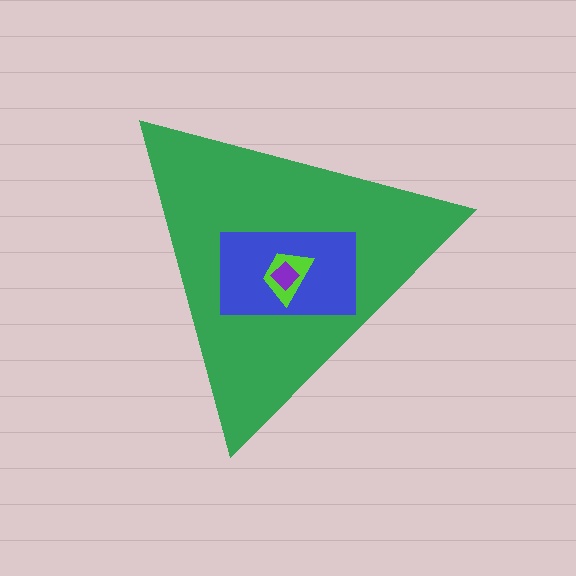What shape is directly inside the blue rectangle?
The lime trapezoid.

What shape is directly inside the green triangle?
The blue rectangle.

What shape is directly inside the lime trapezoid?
The purple diamond.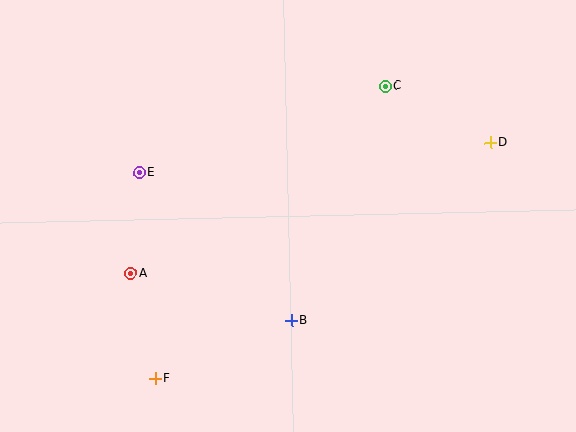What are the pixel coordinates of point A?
Point A is at (131, 273).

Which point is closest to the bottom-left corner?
Point F is closest to the bottom-left corner.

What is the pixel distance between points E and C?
The distance between E and C is 261 pixels.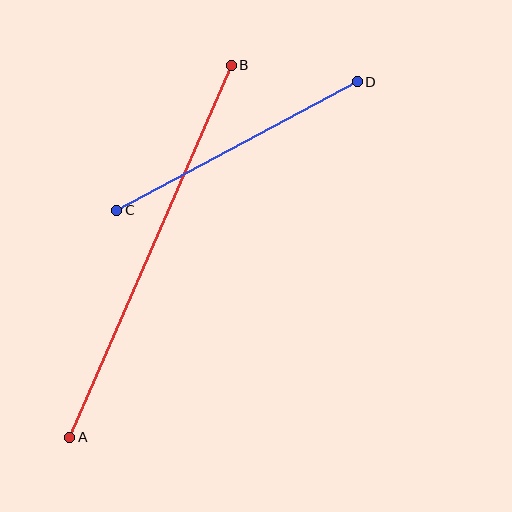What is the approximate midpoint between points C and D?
The midpoint is at approximately (237, 146) pixels.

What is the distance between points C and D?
The distance is approximately 273 pixels.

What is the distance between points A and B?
The distance is approximately 406 pixels.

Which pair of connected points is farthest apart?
Points A and B are farthest apart.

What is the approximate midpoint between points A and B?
The midpoint is at approximately (151, 251) pixels.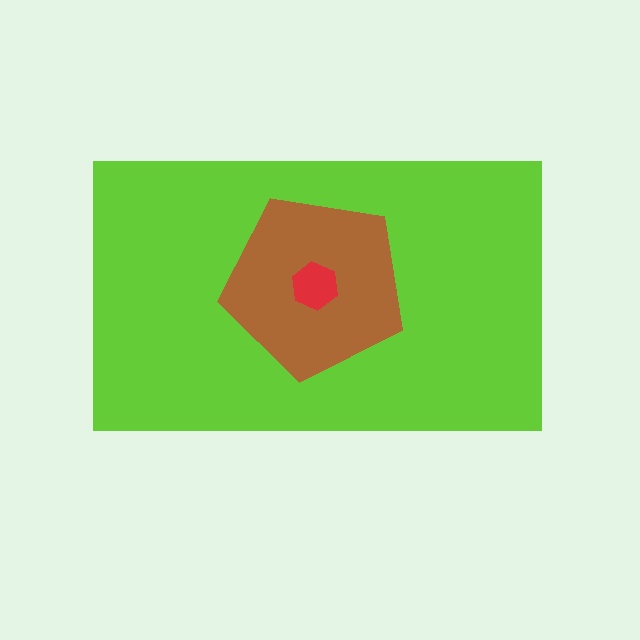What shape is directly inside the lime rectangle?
The brown pentagon.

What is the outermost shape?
The lime rectangle.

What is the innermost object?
The red hexagon.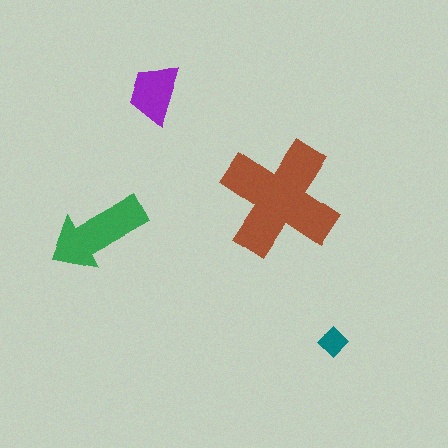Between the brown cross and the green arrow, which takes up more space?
The brown cross.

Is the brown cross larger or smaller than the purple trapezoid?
Larger.